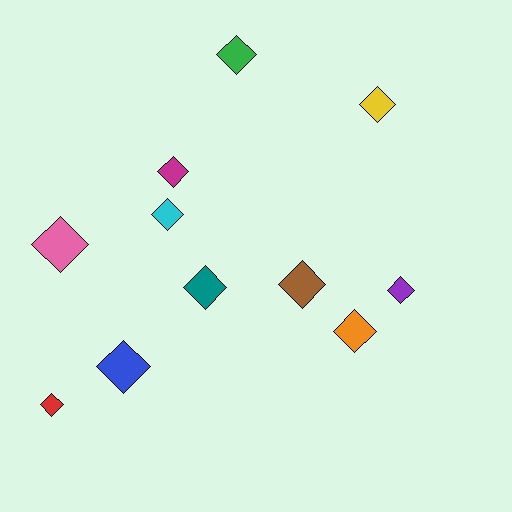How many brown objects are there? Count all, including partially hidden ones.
There is 1 brown object.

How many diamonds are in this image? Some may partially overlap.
There are 11 diamonds.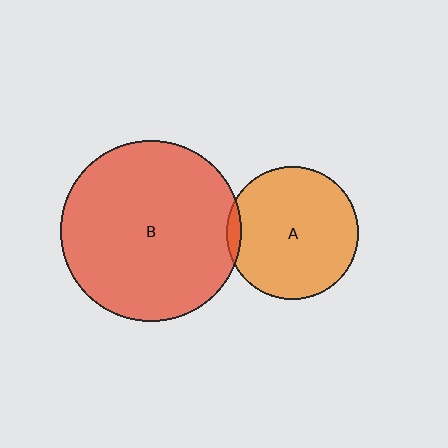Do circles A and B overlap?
Yes.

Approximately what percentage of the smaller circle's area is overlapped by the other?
Approximately 5%.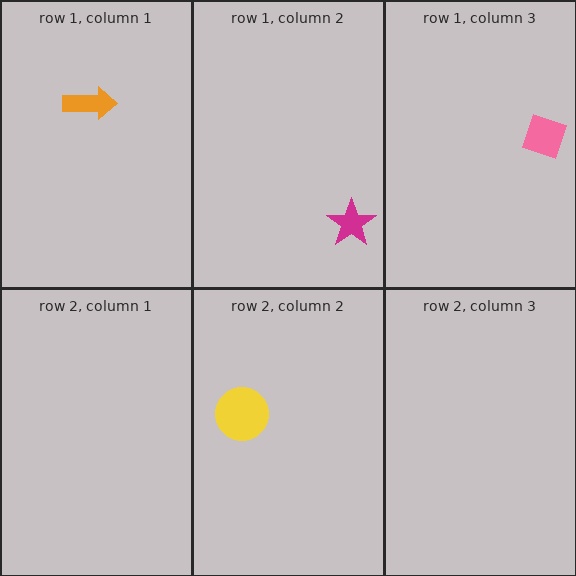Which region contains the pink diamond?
The row 1, column 3 region.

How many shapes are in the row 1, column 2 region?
1.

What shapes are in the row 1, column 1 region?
The orange arrow.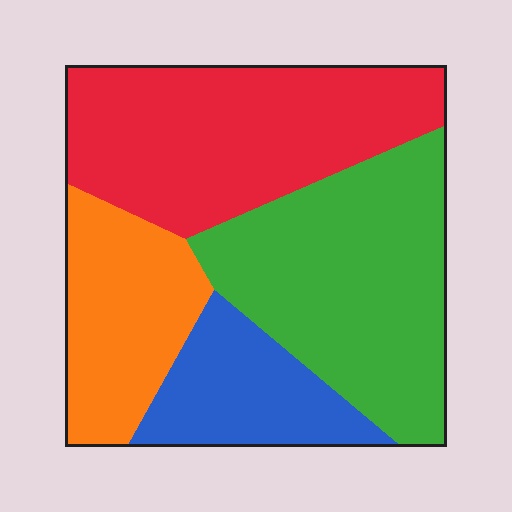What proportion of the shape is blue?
Blue covers roughly 15% of the shape.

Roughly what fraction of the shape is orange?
Orange covers around 20% of the shape.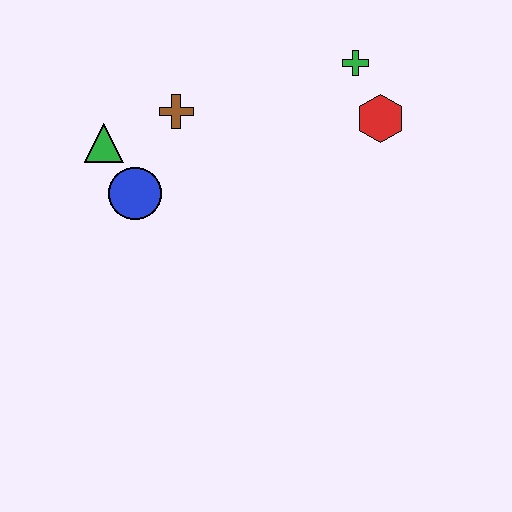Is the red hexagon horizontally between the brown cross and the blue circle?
No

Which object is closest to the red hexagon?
The green cross is closest to the red hexagon.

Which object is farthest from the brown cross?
The red hexagon is farthest from the brown cross.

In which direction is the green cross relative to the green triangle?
The green cross is to the right of the green triangle.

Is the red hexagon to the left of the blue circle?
No